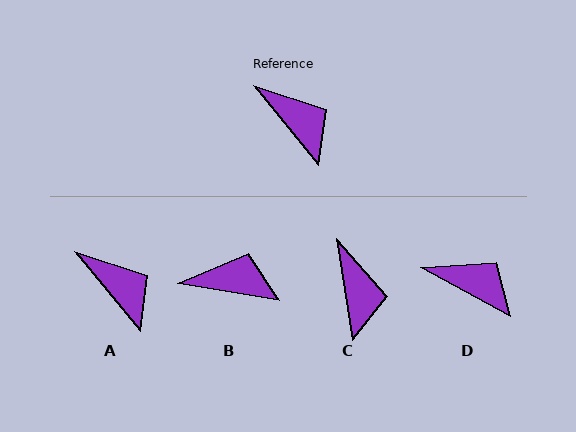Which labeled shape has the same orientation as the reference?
A.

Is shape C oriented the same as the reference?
No, it is off by about 30 degrees.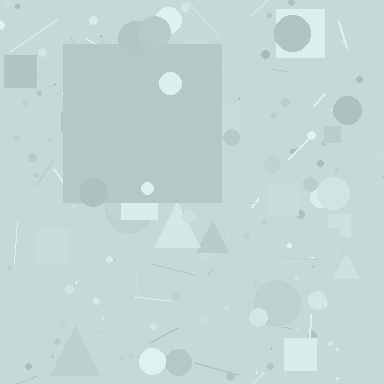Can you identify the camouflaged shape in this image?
The camouflaged shape is a square.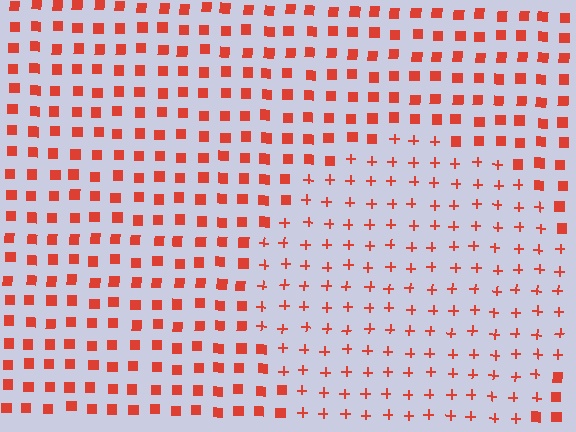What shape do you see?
I see a circle.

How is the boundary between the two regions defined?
The boundary is defined by a change in element shape: plus signs inside vs. squares outside. All elements share the same color and spacing.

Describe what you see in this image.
The image is filled with small red elements arranged in a uniform grid. A circle-shaped region contains plus signs, while the surrounding area contains squares. The boundary is defined purely by the change in element shape.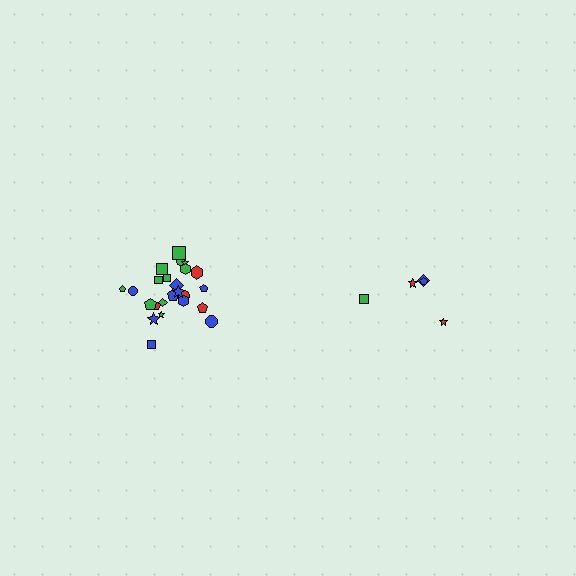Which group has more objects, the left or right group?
The left group.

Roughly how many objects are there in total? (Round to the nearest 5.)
Roughly 30 objects in total.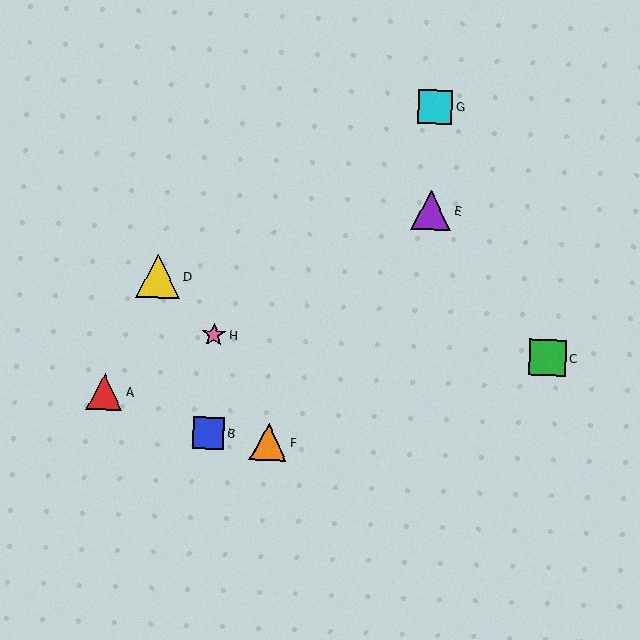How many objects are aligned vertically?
2 objects (E, G) are aligned vertically.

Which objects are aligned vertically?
Objects E, G are aligned vertically.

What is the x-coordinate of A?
Object A is at x≈105.